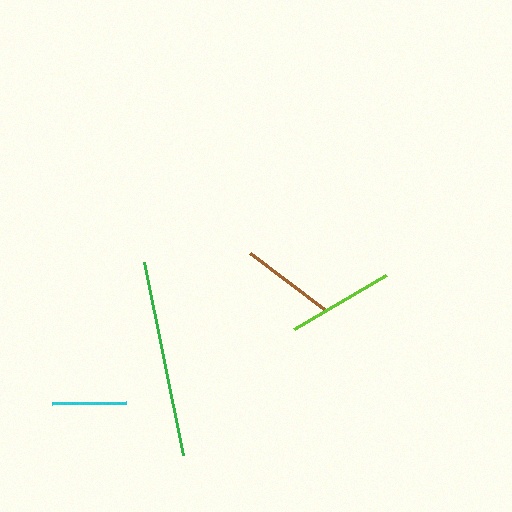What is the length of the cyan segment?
The cyan segment is approximately 74 pixels long.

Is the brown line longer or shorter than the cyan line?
The brown line is longer than the cyan line.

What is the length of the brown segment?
The brown segment is approximately 94 pixels long.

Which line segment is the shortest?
The cyan line is the shortest at approximately 74 pixels.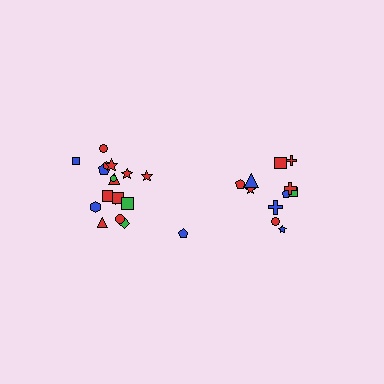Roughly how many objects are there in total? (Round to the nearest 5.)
Roughly 30 objects in total.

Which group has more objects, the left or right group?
The left group.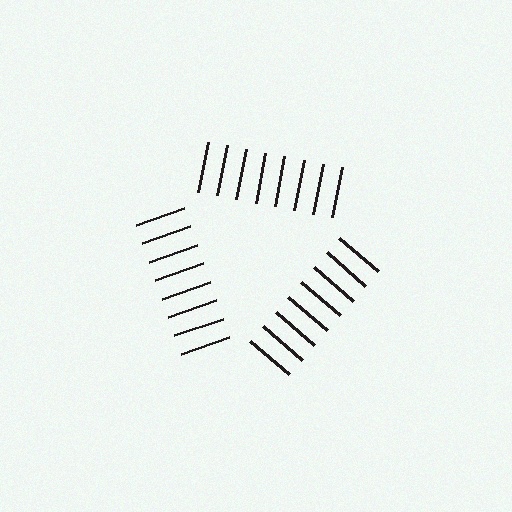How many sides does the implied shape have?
3 sides — the line-ends trace a triangle.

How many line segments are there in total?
24 — 8 along each of the 3 edges.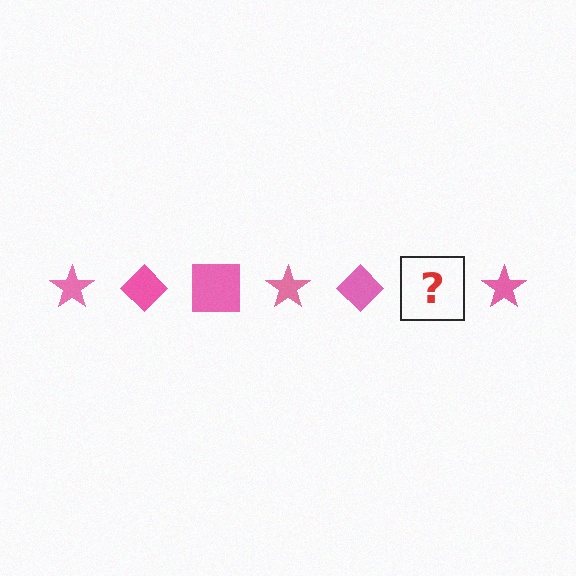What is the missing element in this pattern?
The missing element is a pink square.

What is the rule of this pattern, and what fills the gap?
The rule is that the pattern cycles through star, diamond, square shapes in pink. The gap should be filled with a pink square.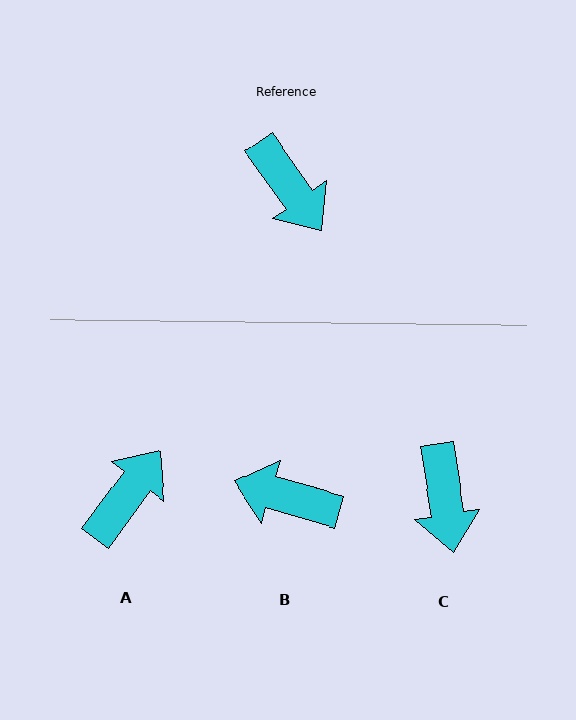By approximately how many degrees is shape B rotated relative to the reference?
Approximately 142 degrees clockwise.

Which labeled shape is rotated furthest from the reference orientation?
B, about 142 degrees away.